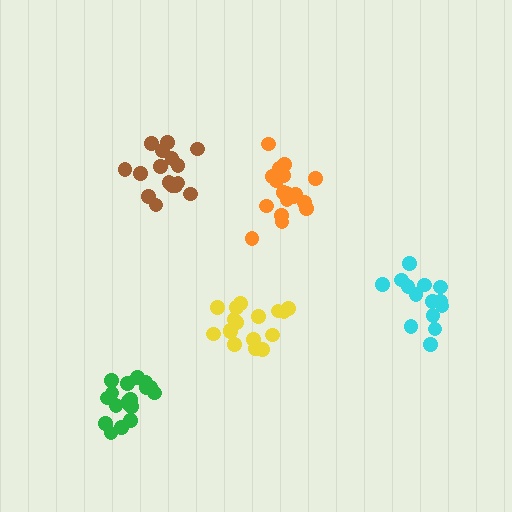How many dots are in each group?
Group 1: 17 dots, Group 2: 18 dots, Group 3: 17 dots, Group 4: 14 dots, Group 5: 18 dots (84 total).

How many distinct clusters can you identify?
There are 5 distinct clusters.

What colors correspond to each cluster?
The clusters are colored: brown, orange, yellow, cyan, green.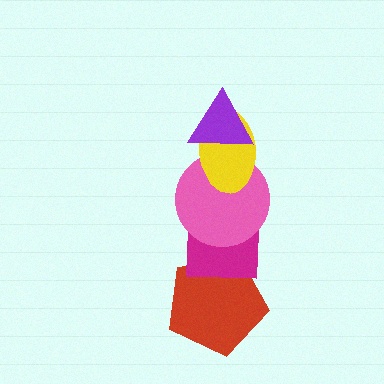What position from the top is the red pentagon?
The red pentagon is 5th from the top.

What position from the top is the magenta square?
The magenta square is 4th from the top.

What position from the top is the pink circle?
The pink circle is 3rd from the top.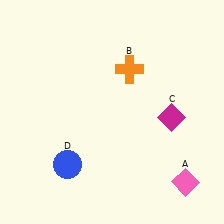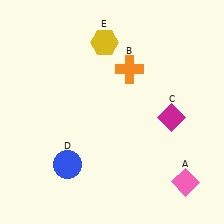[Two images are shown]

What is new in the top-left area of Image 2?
A yellow hexagon (E) was added in the top-left area of Image 2.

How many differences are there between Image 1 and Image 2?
There is 1 difference between the two images.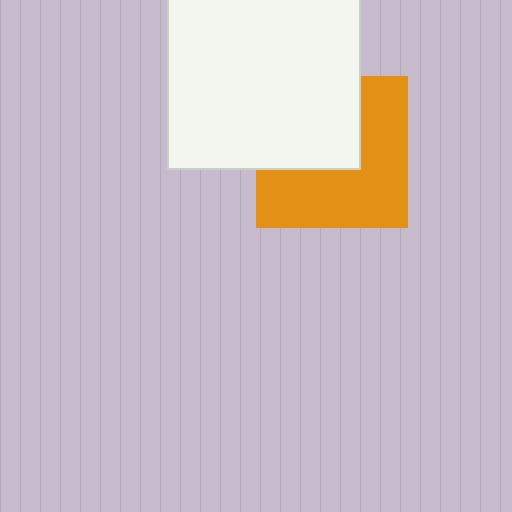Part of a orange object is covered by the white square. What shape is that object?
It is a square.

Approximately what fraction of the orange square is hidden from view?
Roughly 43% of the orange square is hidden behind the white square.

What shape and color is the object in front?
The object in front is a white square.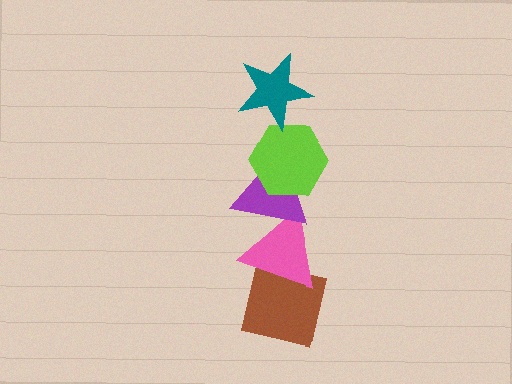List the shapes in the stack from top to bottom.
From top to bottom: the teal star, the lime hexagon, the purple triangle, the pink triangle, the brown square.